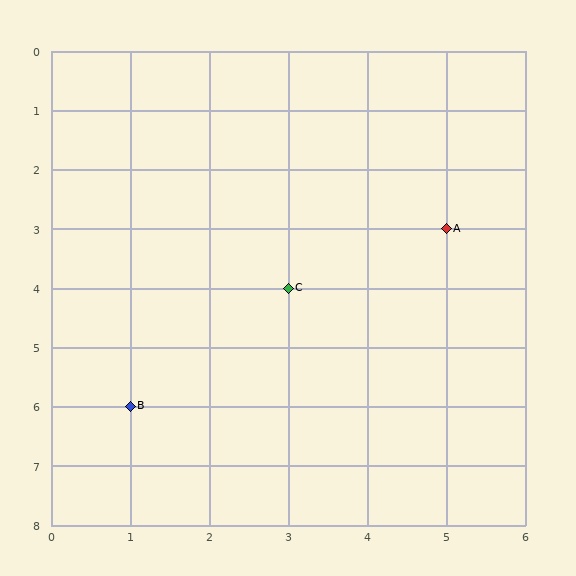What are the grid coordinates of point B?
Point B is at grid coordinates (1, 6).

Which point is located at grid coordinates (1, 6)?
Point B is at (1, 6).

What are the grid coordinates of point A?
Point A is at grid coordinates (5, 3).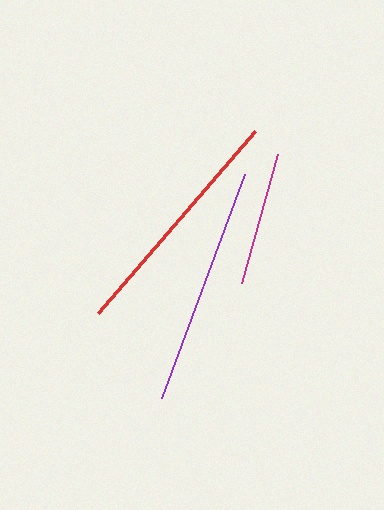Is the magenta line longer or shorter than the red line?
The red line is longer than the magenta line.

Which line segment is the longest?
The red line is the longest at approximately 241 pixels.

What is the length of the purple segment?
The purple segment is approximately 240 pixels long.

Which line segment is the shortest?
The magenta line is the shortest at approximately 135 pixels.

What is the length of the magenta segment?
The magenta segment is approximately 135 pixels long.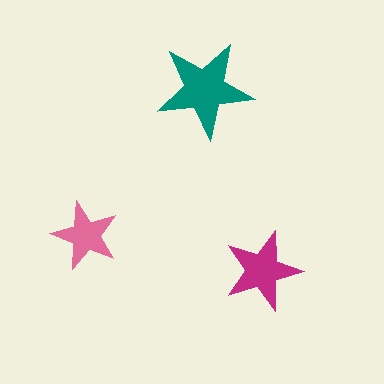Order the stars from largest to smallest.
the teal one, the magenta one, the pink one.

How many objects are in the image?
There are 3 objects in the image.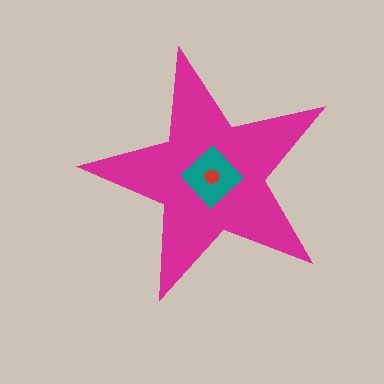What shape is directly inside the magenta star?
The teal diamond.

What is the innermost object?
The red hexagon.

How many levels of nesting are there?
3.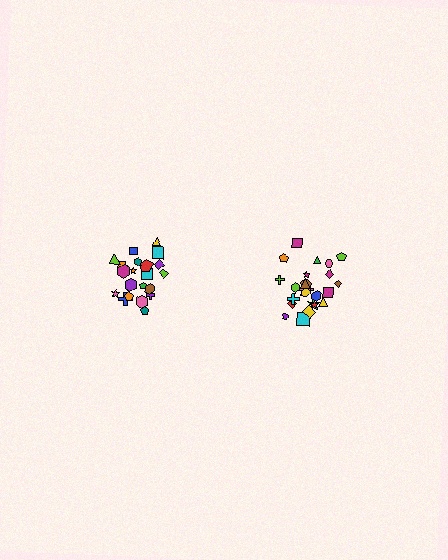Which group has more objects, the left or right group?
The right group.